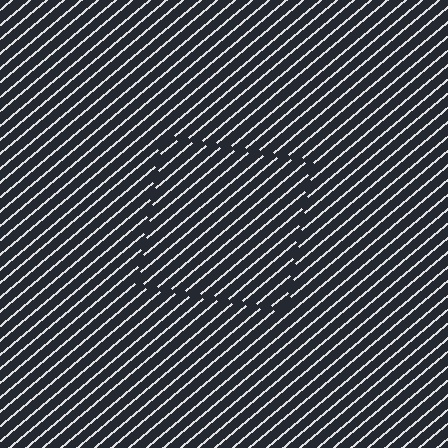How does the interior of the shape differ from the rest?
The interior of the shape contains the same grating, shifted by half a period — the contour is defined by the phase discontinuity where line-ends from the inner and outer gratings abut.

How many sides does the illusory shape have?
4 sides — the line-ends trace a square.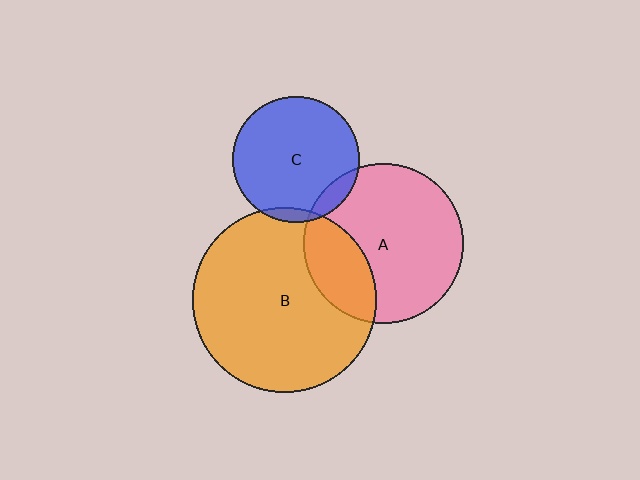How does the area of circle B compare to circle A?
Approximately 1.3 times.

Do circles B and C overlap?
Yes.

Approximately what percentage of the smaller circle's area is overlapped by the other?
Approximately 5%.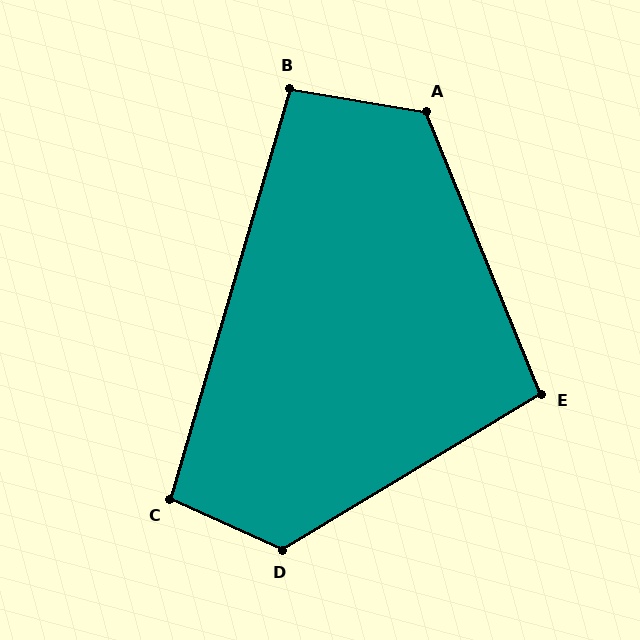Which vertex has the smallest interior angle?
B, at approximately 96 degrees.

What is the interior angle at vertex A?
Approximately 122 degrees (obtuse).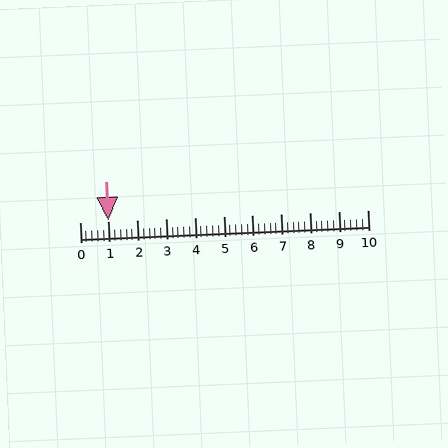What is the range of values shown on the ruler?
The ruler shows values from 0 to 10.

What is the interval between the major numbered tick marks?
The major tick marks are spaced 1 units apart.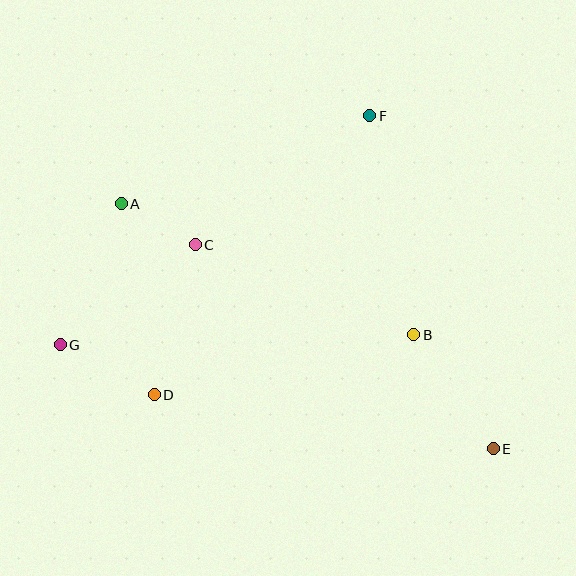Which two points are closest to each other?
Points A and C are closest to each other.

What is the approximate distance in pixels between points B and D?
The distance between B and D is approximately 266 pixels.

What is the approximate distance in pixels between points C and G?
The distance between C and G is approximately 168 pixels.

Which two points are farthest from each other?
Points A and E are farthest from each other.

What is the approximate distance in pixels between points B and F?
The distance between B and F is approximately 224 pixels.